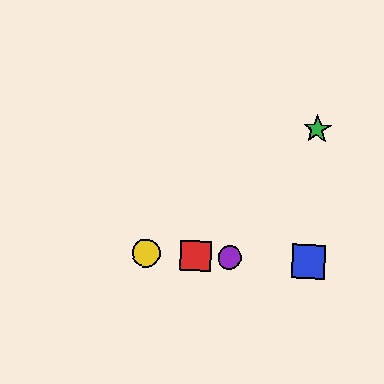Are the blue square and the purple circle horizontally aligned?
Yes, both are at y≈262.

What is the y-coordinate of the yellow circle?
The yellow circle is at y≈253.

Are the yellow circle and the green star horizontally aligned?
No, the yellow circle is at y≈253 and the green star is at y≈129.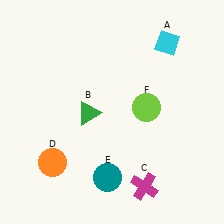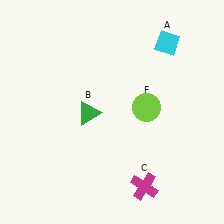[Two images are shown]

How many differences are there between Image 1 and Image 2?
There are 2 differences between the two images.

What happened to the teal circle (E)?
The teal circle (E) was removed in Image 2. It was in the bottom-left area of Image 1.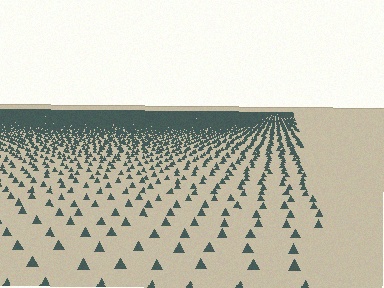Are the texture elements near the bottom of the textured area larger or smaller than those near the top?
Larger. Near the bottom, elements are closer to the viewer and appear at a bigger on-screen size.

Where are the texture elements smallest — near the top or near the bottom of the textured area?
Near the top.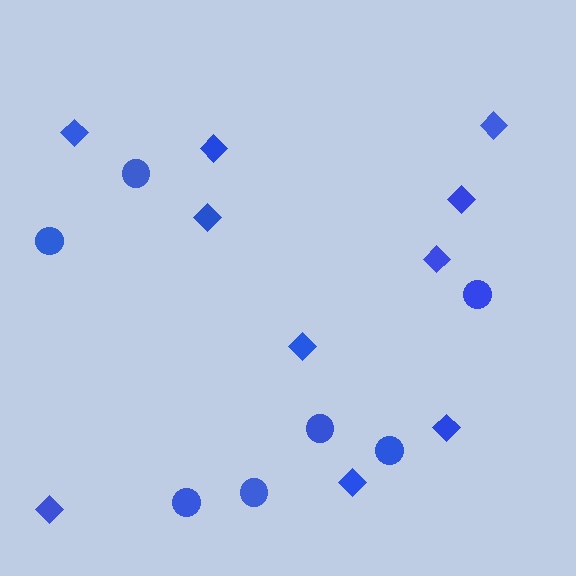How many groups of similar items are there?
There are 2 groups: one group of circles (7) and one group of diamonds (10).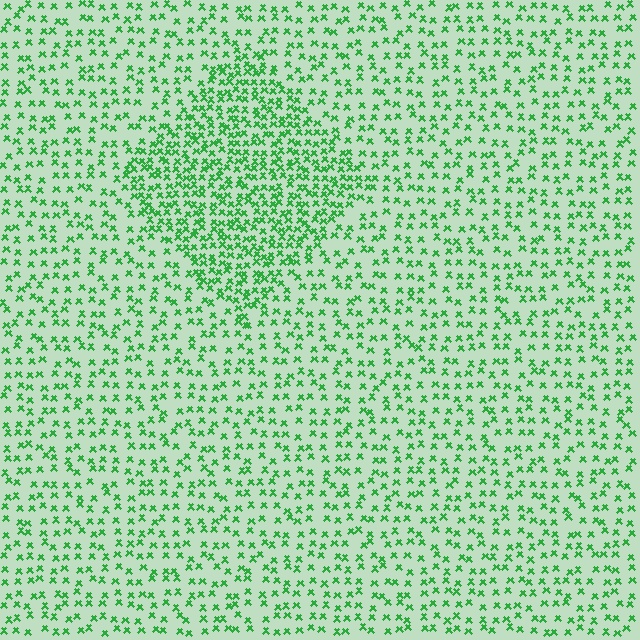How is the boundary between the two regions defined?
The boundary is defined by a change in element density (approximately 2.0x ratio). All elements are the same color, size, and shape.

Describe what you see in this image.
The image contains small green elements arranged at two different densities. A diamond-shaped region is visible where the elements are more densely packed than the surrounding area.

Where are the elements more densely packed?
The elements are more densely packed inside the diamond boundary.